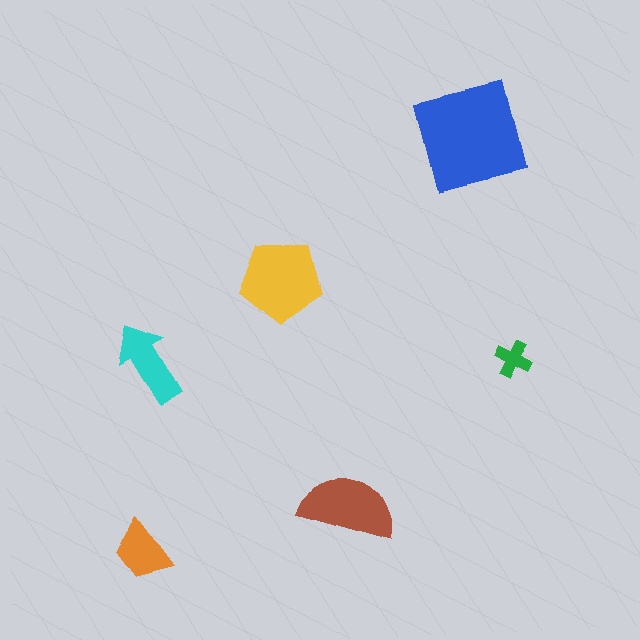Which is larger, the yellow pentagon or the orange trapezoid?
The yellow pentagon.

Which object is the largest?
The blue square.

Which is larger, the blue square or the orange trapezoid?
The blue square.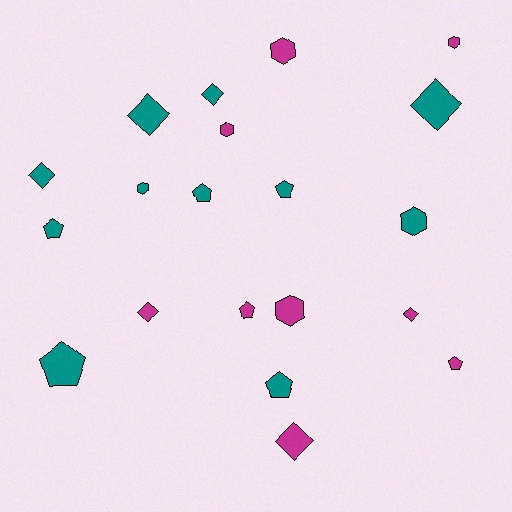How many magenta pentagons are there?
There are 2 magenta pentagons.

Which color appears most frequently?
Teal, with 11 objects.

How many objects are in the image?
There are 20 objects.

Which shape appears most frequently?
Diamond, with 7 objects.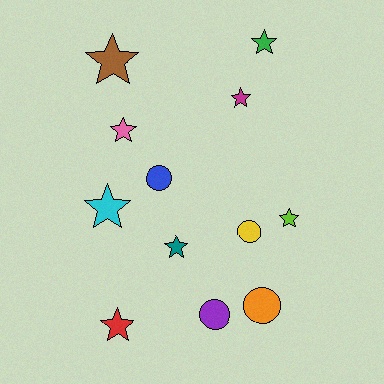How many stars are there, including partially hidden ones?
There are 8 stars.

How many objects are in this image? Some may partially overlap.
There are 12 objects.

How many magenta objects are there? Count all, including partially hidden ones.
There is 1 magenta object.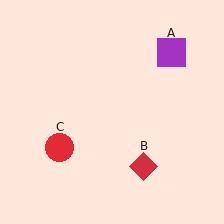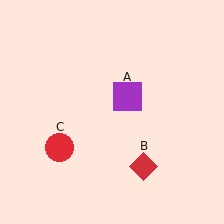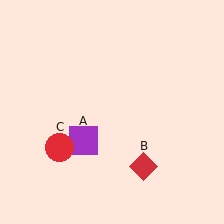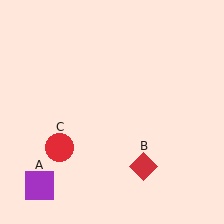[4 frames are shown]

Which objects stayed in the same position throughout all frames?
Red diamond (object B) and red circle (object C) remained stationary.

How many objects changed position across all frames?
1 object changed position: purple square (object A).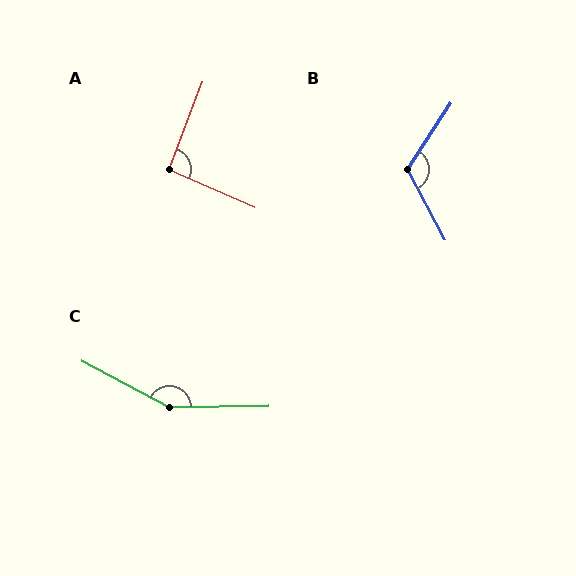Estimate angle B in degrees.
Approximately 119 degrees.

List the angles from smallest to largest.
A (93°), B (119°), C (151°).